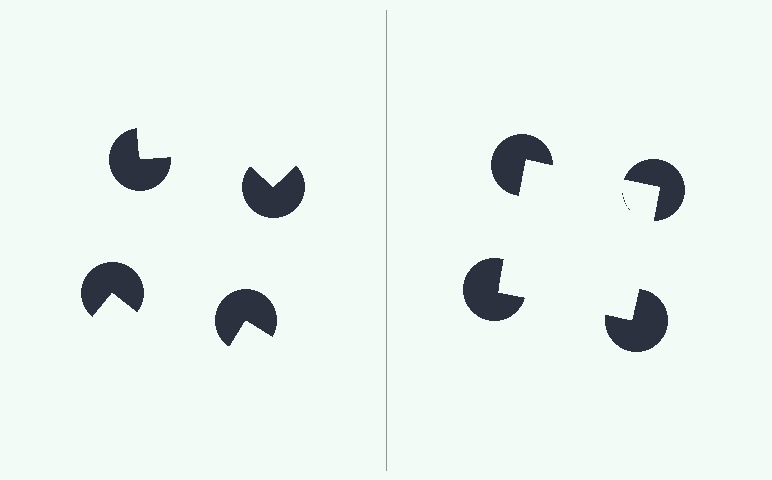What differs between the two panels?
The pac-man discs are positioned identically on both sides; only the wedge orientations differ. On the right they align to a square; on the left they are misaligned.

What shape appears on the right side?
An illusory square.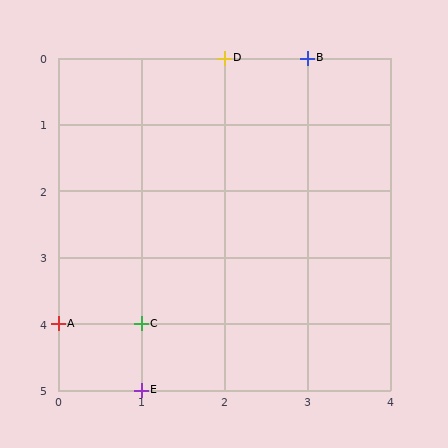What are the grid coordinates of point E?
Point E is at grid coordinates (1, 5).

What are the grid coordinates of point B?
Point B is at grid coordinates (3, 0).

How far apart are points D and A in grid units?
Points D and A are 2 columns and 4 rows apart (about 4.5 grid units diagonally).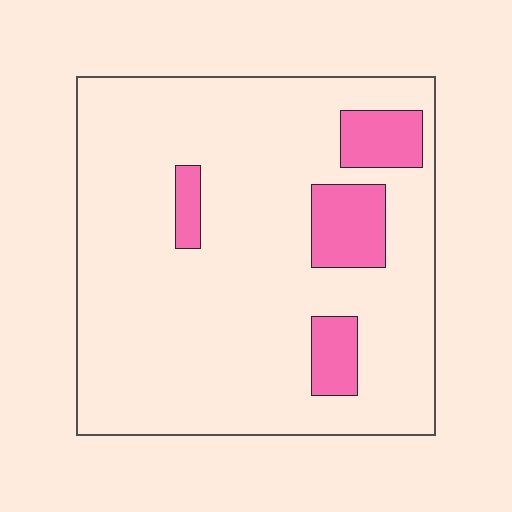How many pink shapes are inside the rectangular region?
4.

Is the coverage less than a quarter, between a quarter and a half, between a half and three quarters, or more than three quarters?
Less than a quarter.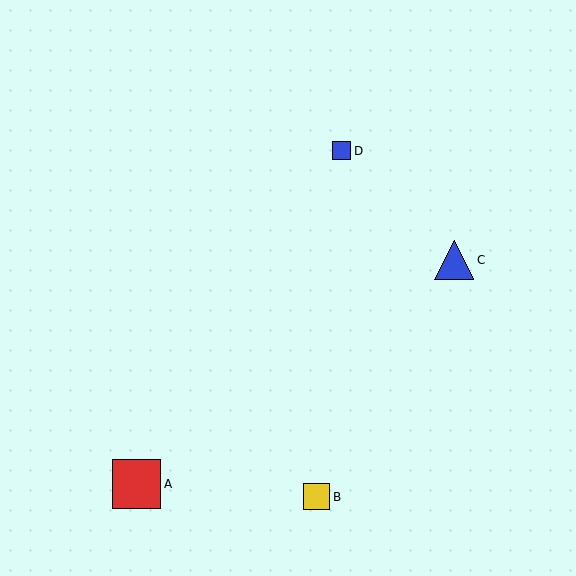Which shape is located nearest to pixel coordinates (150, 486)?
The red square (labeled A) at (136, 484) is nearest to that location.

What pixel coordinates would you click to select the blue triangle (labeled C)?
Click at (454, 260) to select the blue triangle C.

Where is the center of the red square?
The center of the red square is at (136, 484).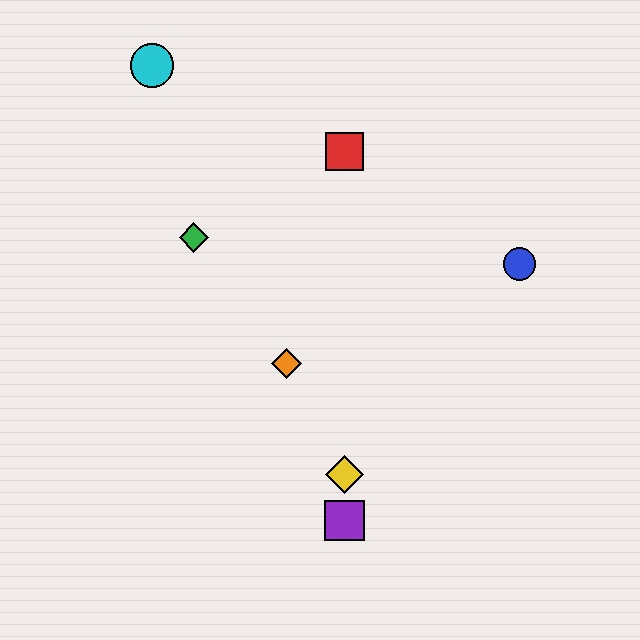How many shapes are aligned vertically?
3 shapes (the red square, the yellow diamond, the purple square) are aligned vertically.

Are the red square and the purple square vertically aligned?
Yes, both are at x≈345.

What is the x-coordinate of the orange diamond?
The orange diamond is at x≈286.